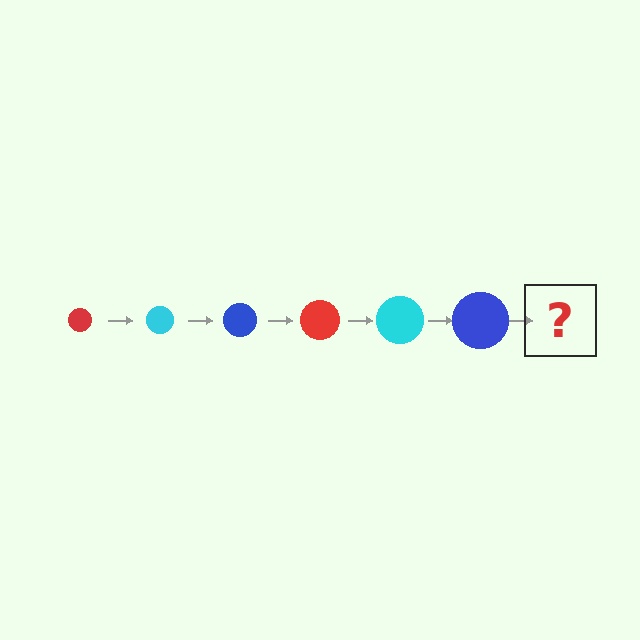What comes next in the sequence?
The next element should be a red circle, larger than the previous one.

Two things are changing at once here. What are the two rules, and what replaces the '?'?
The two rules are that the circle grows larger each step and the color cycles through red, cyan, and blue. The '?' should be a red circle, larger than the previous one.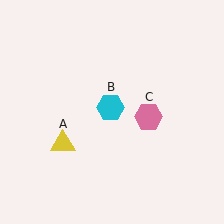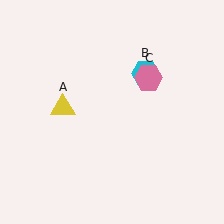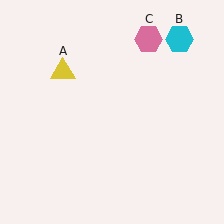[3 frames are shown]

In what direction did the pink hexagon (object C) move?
The pink hexagon (object C) moved up.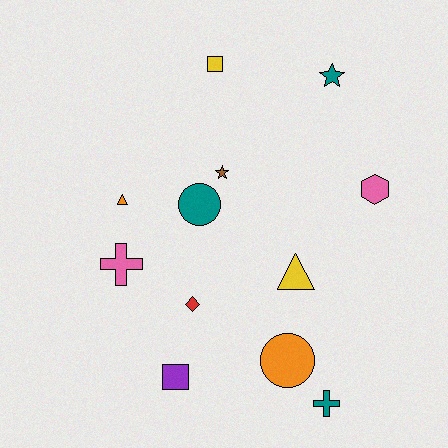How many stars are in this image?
There are 2 stars.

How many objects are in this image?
There are 12 objects.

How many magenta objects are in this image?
There are no magenta objects.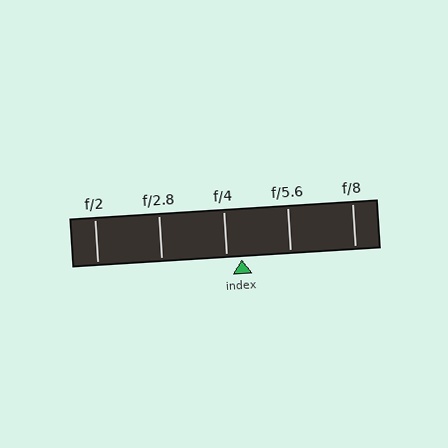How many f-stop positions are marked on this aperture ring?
There are 5 f-stop positions marked.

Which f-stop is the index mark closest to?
The index mark is closest to f/4.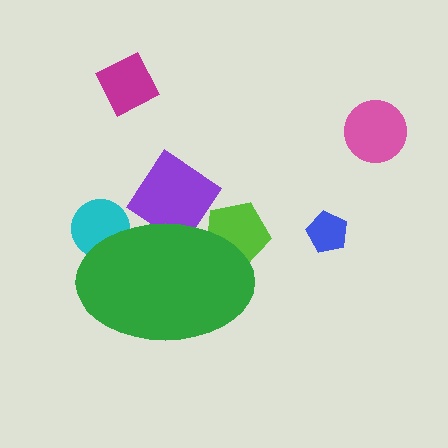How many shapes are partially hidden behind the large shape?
3 shapes are partially hidden.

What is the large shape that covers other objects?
A green ellipse.